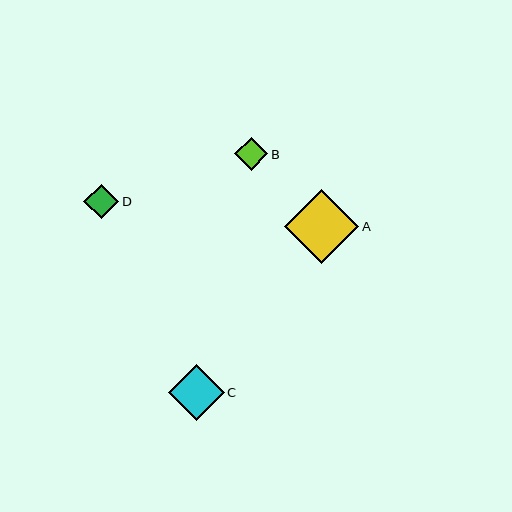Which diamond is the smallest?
Diamond B is the smallest with a size of approximately 34 pixels.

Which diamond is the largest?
Diamond A is the largest with a size of approximately 74 pixels.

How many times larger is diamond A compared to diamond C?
Diamond A is approximately 1.3 times the size of diamond C.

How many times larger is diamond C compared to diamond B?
Diamond C is approximately 1.7 times the size of diamond B.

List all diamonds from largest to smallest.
From largest to smallest: A, C, D, B.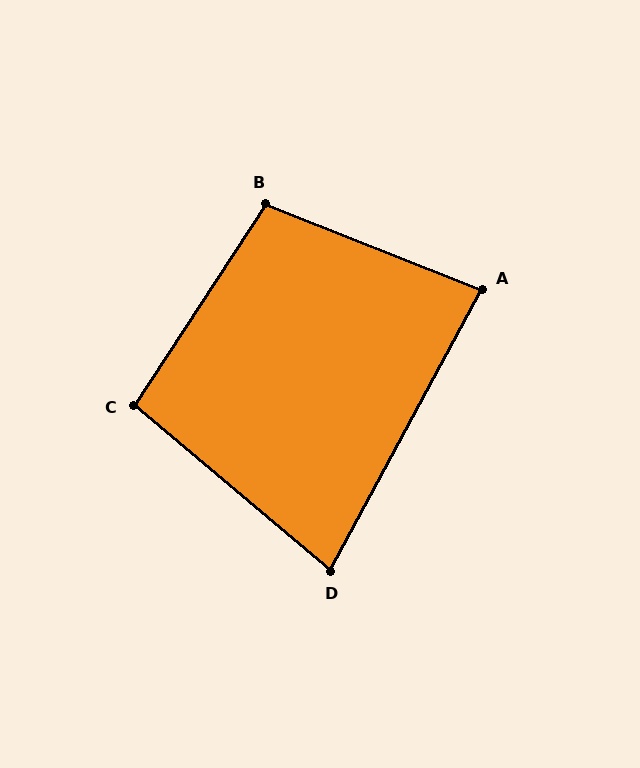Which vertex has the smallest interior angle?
D, at approximately 78 degrees.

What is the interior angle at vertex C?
Approximately 97 degrees (obtuse).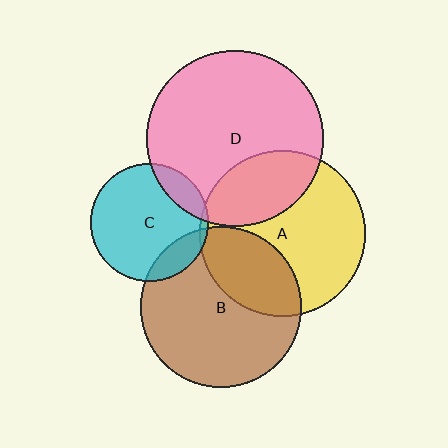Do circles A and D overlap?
Yes.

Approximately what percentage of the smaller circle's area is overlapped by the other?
Approximately 30%.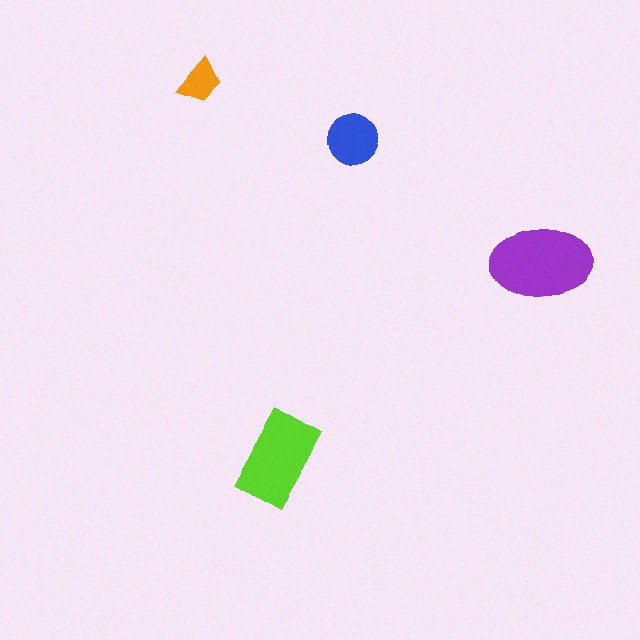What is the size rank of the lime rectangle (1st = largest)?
2nd.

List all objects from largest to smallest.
The purple ellipse, the lime rectangle, the blue circle, the orange trapezoid.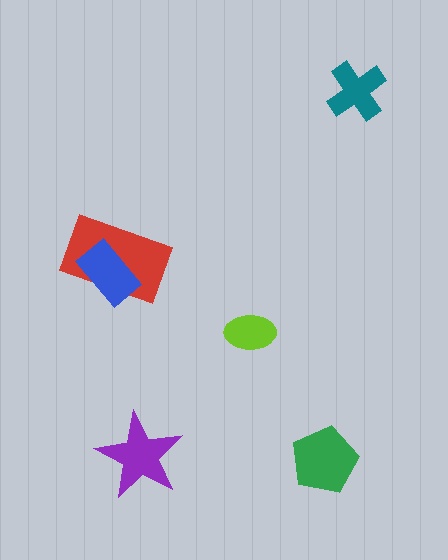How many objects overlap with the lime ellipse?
0 objects overlap with the lime ellipse.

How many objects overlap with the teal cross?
0 objects overlap with the teal cross.